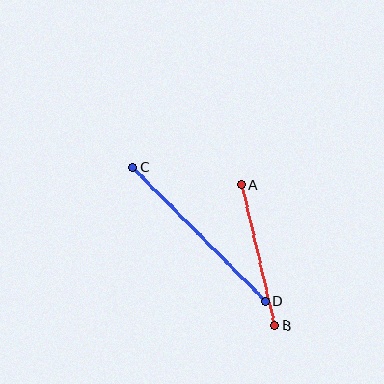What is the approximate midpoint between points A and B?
The midpoint is at approximately (258, 255) pixels.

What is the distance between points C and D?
The distance is approximately 189 pixels.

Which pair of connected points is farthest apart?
Points C and D are farthest apart.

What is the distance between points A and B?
The distance is approximately 145 pixels.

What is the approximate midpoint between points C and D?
The midpoint is at approximately (199, 234) pixels.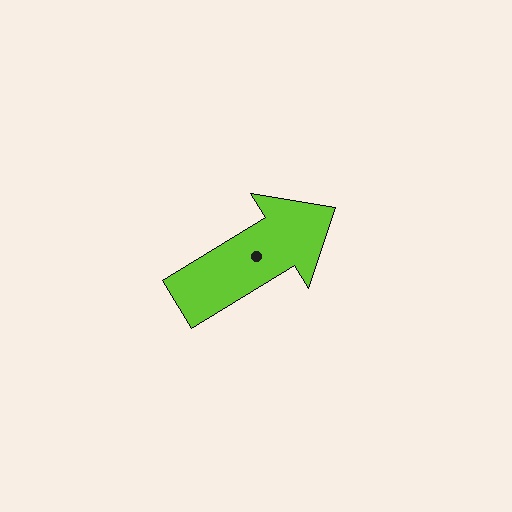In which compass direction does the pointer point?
Northeast.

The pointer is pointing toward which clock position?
Roughly 2 o'clock.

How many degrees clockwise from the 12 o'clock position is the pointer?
Approximately 58 degrees.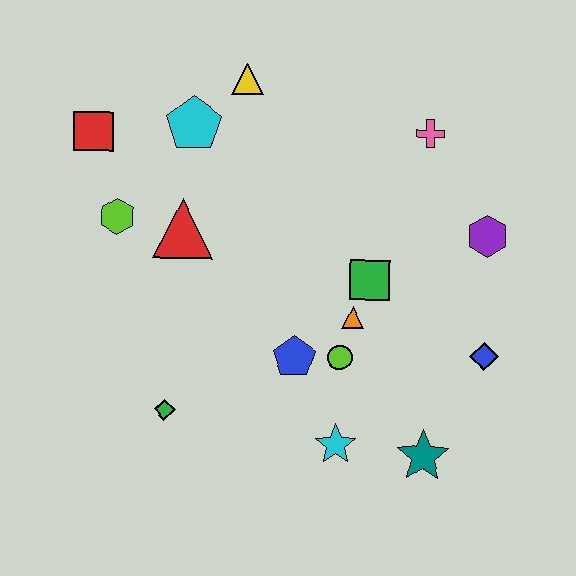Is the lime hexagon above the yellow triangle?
No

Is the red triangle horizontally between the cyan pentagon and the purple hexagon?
No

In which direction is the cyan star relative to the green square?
The cyan star is below the green square.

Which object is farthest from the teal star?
The red square is farthest from the teal star.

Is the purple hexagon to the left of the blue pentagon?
No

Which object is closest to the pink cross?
The purple hexagon is closest to the pink cross.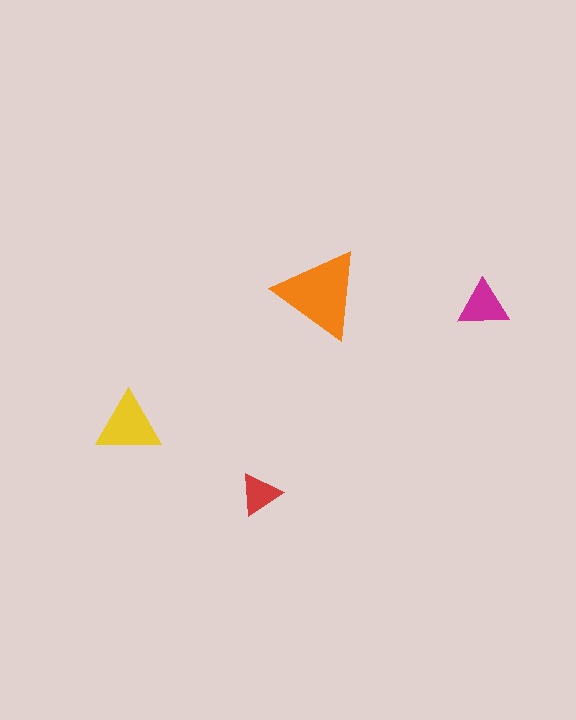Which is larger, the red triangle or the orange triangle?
The orange one.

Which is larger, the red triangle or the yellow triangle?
The yellow one.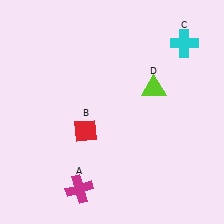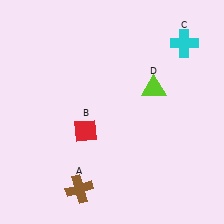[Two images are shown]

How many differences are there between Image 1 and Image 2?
There is 1 difference between the two images.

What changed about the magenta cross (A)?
In Image 1, A is magenta. In Image 2, it changed to brown.